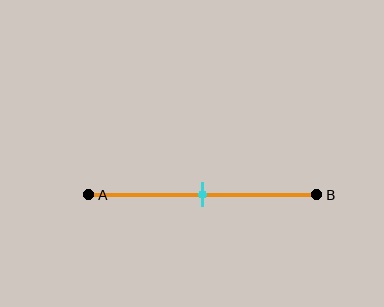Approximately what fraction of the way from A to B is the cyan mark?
The cyan mark is approximately 50% of the way from A to B.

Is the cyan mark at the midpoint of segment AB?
Yes, the mark is approximately at the midpoint.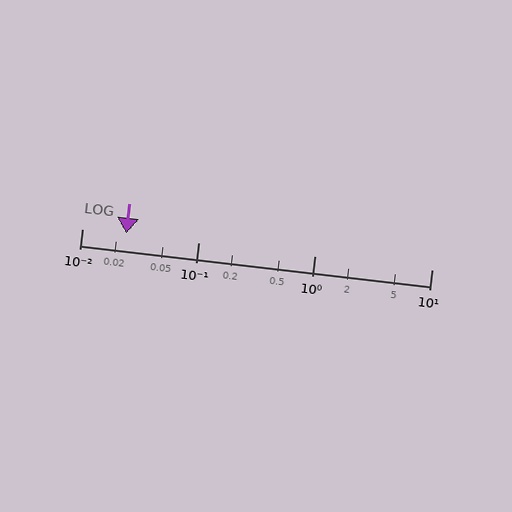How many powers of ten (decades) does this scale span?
The scale spans 3 decades, from 0.01 to 10.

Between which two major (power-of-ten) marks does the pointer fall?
The pointer is between 0.01 and 0.1.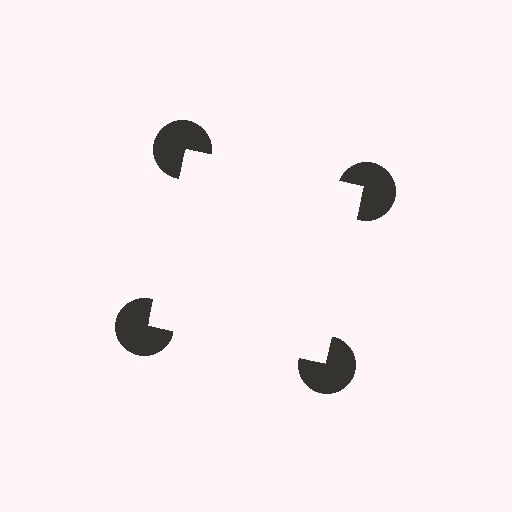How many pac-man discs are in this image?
There are 4 — one at each vertex of the illusory square.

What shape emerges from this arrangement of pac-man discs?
An illusory square — its edges are inferred from the aligned wedge cuts in the pac-man discs, not physically drawn.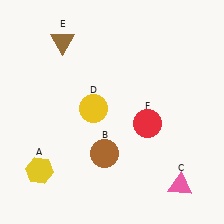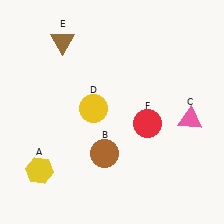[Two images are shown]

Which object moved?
The pink triangle (C) moved up.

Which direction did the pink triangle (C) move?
The pink triangle (C) moved up.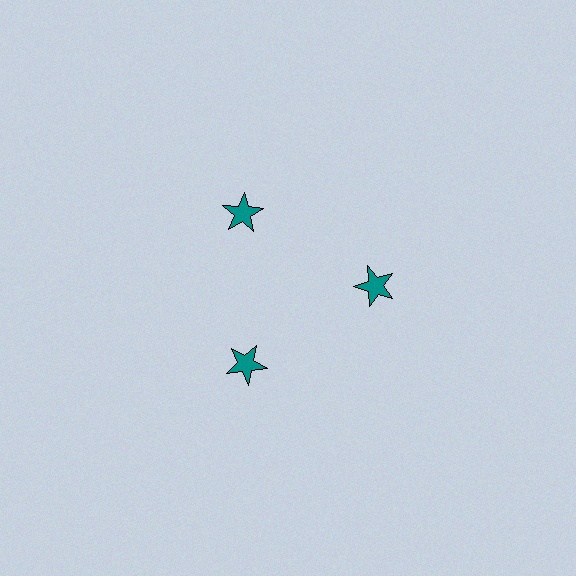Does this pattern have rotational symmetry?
Yes, this pattern has 3-fold rotational symmetry. It looks the same after rotating 120 degrees around the center.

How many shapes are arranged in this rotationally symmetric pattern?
There are 3 shapes, arranged in 3 groups of 1.